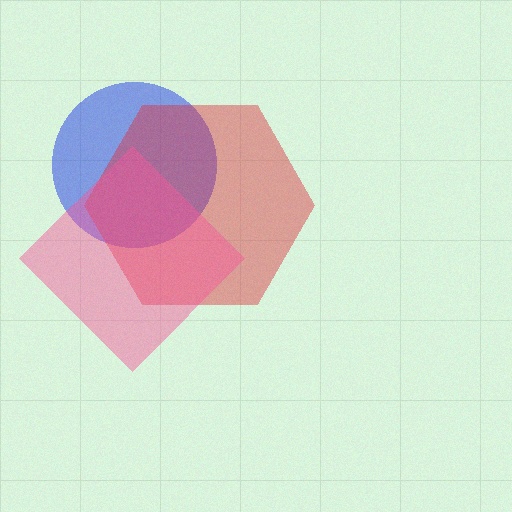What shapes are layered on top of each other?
The layered shapes are: a blue circle, a red hexagon, a pink diamond.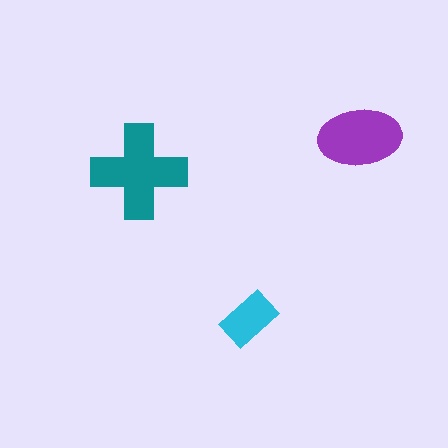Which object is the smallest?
The cyan rectangle.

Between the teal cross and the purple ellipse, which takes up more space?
The teal cross.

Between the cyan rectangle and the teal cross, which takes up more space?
The teal cross.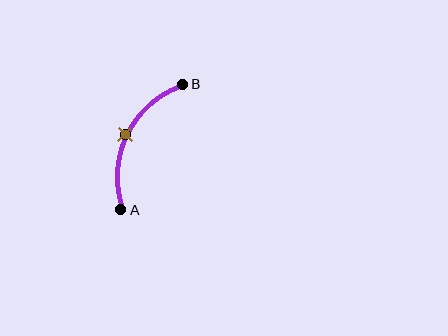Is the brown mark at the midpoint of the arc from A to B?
Yes. The brown mark lies on the arc at equal arc-length from both A and B — it is the arc midpoint.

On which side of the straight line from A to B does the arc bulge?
The arc bulges to the left of the straight line connecting A and B.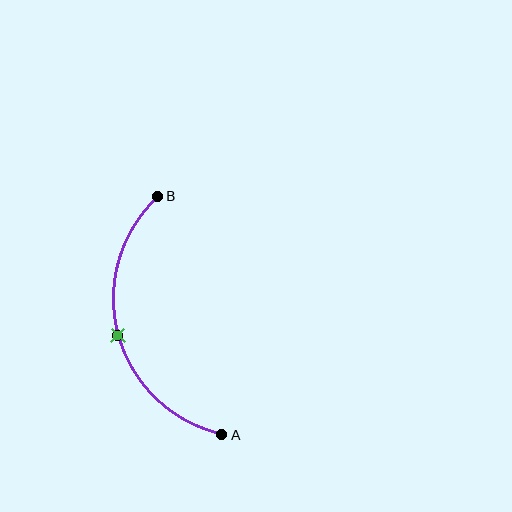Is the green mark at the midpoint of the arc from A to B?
Yes. The green mark lies on the arc at equal arc-length from both A and B — it is the arc midpoint.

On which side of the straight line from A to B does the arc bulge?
The arc bulges to the left of the straight line connecting A and B.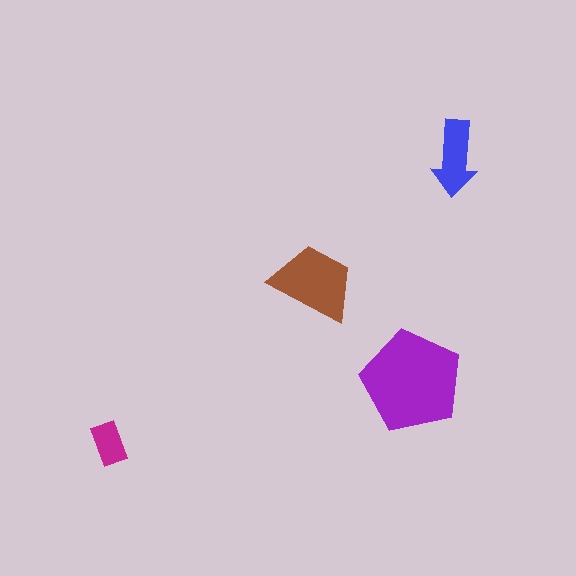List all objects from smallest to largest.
The magenta rectangle, the blue arrow, the brown trapezoid, the purple pentagon.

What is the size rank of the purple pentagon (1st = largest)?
1st.